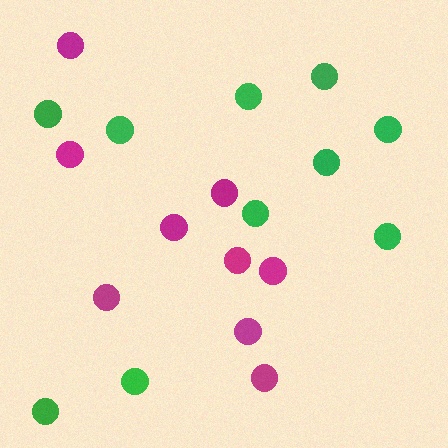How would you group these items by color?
There are 2 groups: one group of magenta circles (9) and one group of green circles (10).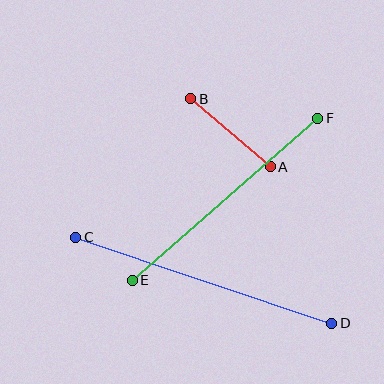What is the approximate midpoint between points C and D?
The midpoint is at approximately (204, 280) pixels.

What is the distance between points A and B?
The distance is approximately 105 pixels.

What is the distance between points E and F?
The distance is approximately 246 pixels.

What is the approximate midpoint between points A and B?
The midpoint is at approximately (231, 133) pixels.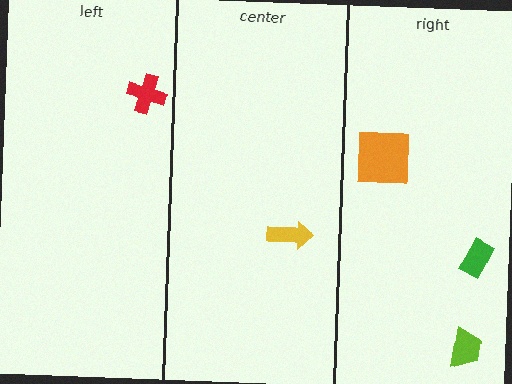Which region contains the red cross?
The left region.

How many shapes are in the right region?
3.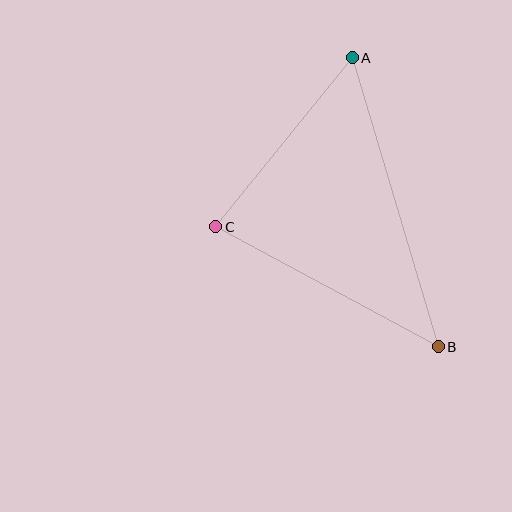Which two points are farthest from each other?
Points A and B are farthest from each other.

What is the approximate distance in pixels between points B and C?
The distance between B and C is approximately 253 pixels.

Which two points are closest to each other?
Points A and C are closest to each other.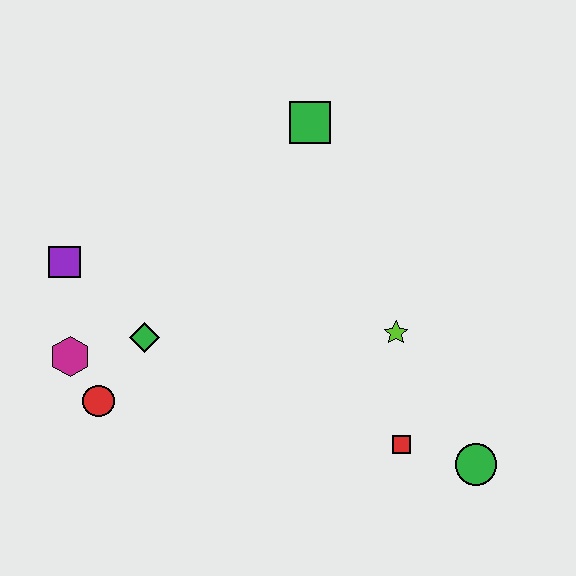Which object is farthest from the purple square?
The green circle is farthest from the purple square.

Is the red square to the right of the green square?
Yes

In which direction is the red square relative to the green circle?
The red square is to the left of the green circle.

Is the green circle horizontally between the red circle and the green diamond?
No